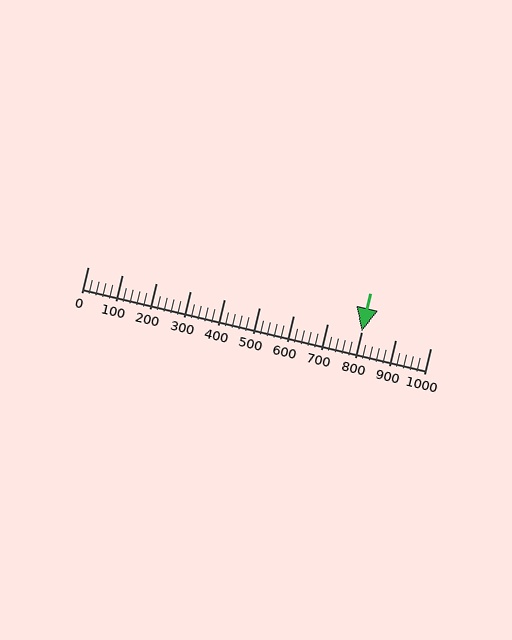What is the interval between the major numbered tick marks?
The major tick marks are spaced 100 units apart.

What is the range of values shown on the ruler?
The ruler shows values from 0 to 1000.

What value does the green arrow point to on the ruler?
The green arrow points to approximately 800.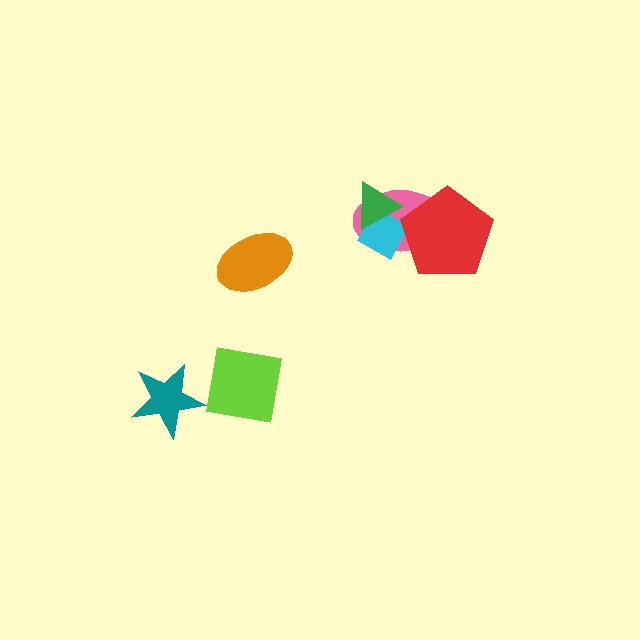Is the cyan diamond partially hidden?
Yes, it is partially covered by another shape.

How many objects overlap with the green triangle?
2 objects overlap with the green triangle.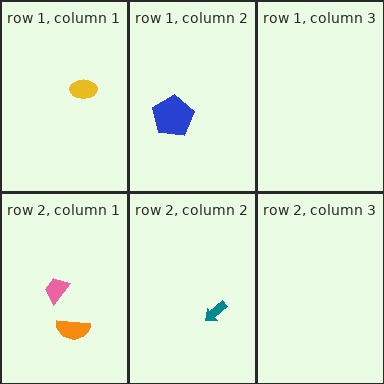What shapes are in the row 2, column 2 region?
The teal arrow.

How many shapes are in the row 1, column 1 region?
1.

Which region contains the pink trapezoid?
The row 2, column 1 region.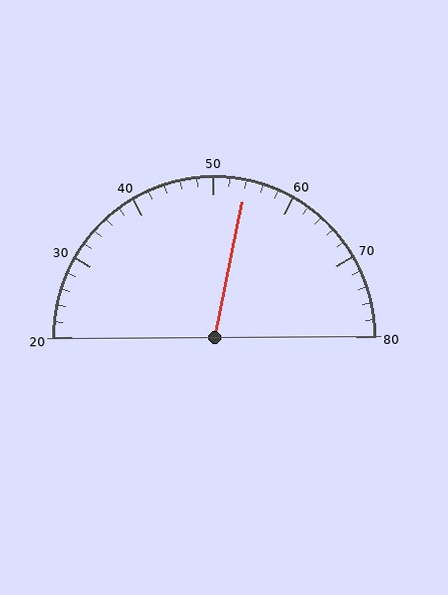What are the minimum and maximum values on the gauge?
The gauge ranges from 20 to 80.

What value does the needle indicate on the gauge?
The needle indicates approximately 54.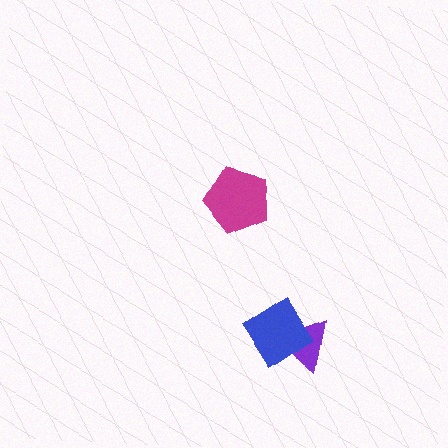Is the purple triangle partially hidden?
Yes, it is partially covered by another shape.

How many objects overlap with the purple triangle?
1 object overlaps with the purple triangle.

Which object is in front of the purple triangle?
The blue diamond is in front of the purple triangle.